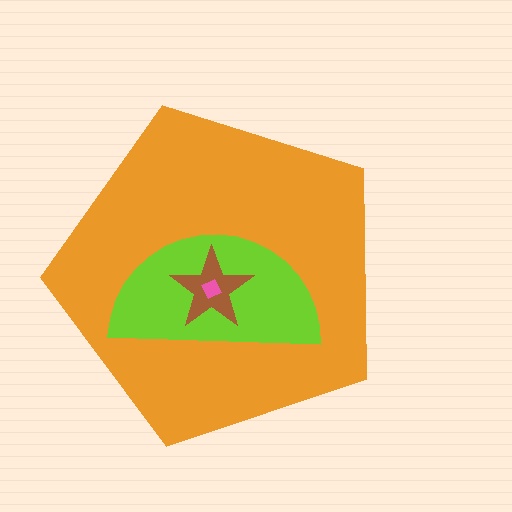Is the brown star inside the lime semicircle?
Yes.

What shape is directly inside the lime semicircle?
The brown star.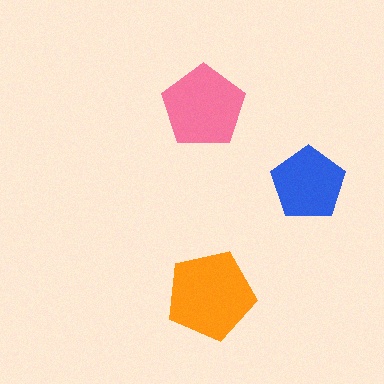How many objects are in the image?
There are 3 objects in the image.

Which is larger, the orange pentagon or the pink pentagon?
The orange one.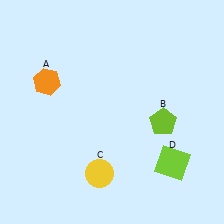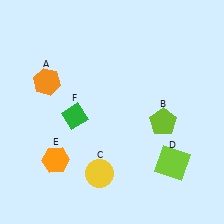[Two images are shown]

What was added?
An orange hexagon (E), a green diamond (F) were added in Image 2.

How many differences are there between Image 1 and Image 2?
There are 2 differences between the two images.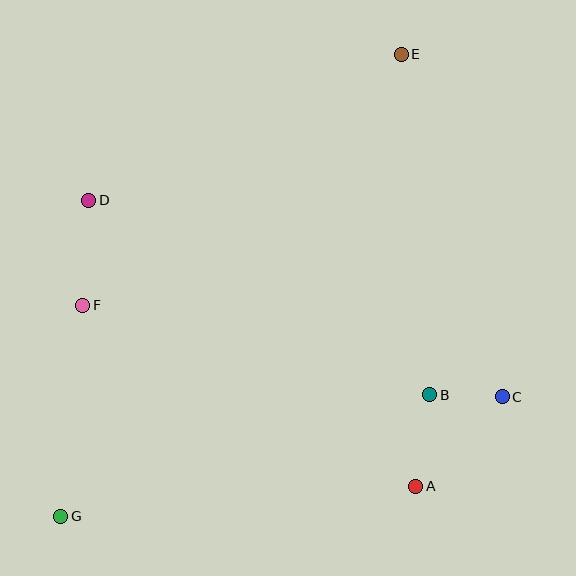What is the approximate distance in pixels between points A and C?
The distance between A and C is approximately 125 pixels.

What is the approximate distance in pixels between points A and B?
The distance between A and B is approximately 93 pixels.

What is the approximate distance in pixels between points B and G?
The distance between B and G is approximately 388 pixels.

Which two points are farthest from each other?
Points E and G are farthest from each other.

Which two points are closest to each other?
Points B and C are closest to each other.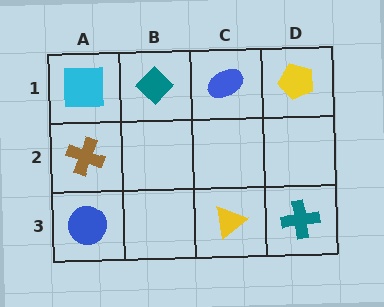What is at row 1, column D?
A yellow pentagon.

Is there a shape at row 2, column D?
No, that cell is empty.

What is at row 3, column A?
A blue circle.